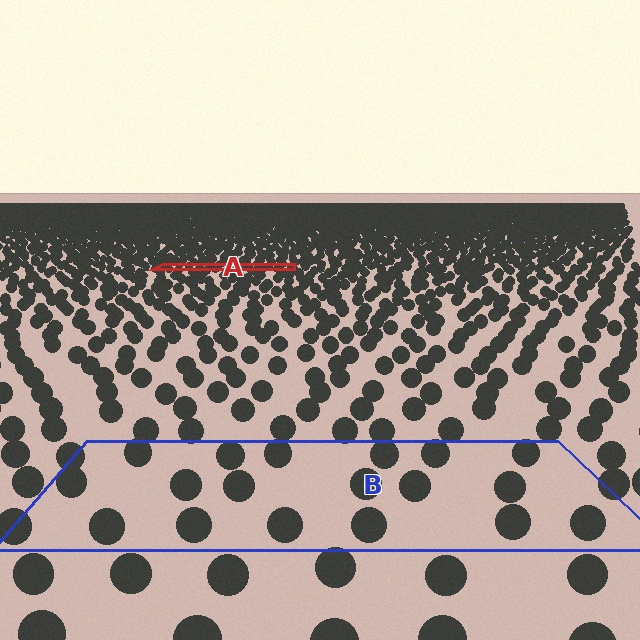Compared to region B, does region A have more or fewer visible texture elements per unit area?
Region A has more texture elements per unit area — they are packed more densely because it is farther away.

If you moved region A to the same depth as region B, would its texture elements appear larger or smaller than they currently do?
They would appear larger. At a closer depth, the same texture elements are projected at a bigger on-screen size.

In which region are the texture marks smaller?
The texture marks are smaller in region A, because it is farther away.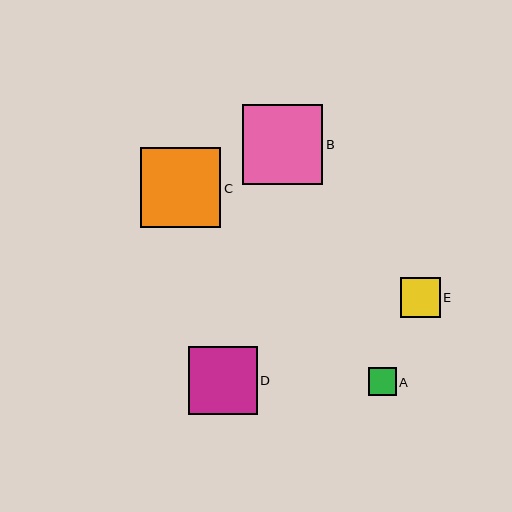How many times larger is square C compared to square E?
Square C is approximately 2.0 times the size of square E.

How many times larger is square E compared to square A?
Square E is approximately 1.4 times the size of square A.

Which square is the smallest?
Square A is the smallest with a size of approximately 28 pixels.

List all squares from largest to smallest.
From largest to smallest: C, B, D, E, A.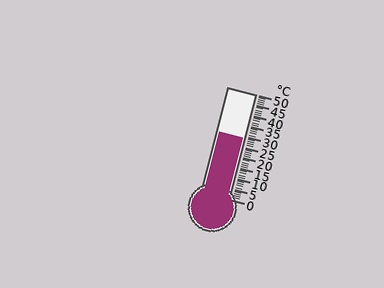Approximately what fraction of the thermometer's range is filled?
The thermometer is filled to approximately 60% of its range.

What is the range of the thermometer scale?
The thermometer scale ranges from 0°C to 50°C.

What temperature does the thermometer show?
The thermometer shows approximately 29°C.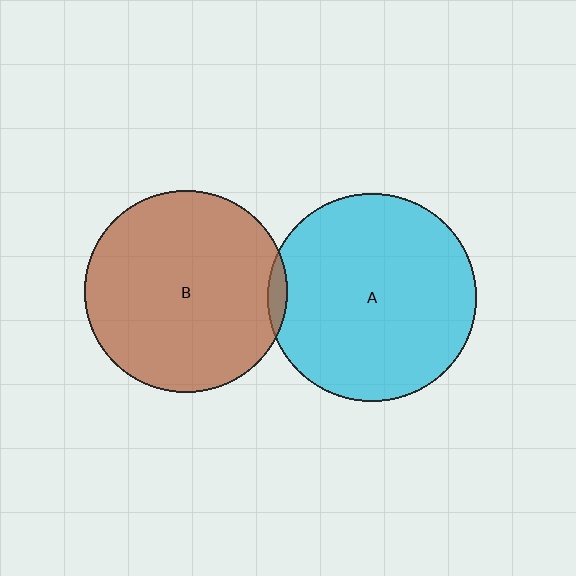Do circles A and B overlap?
Yes.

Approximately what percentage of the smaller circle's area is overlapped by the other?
Approximately 5%.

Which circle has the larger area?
Circle A (cyan).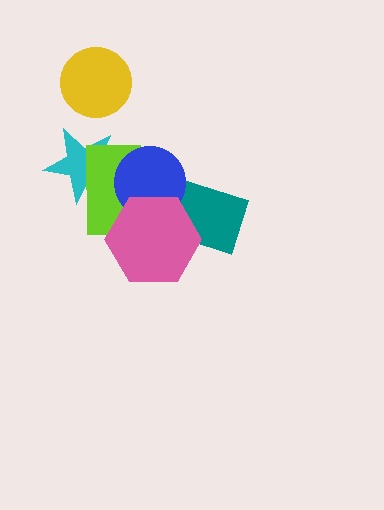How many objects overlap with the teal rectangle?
2 objects overlap with the teal rectangle.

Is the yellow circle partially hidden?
No, no other shape covers it.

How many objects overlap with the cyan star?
1 object overlaps with the cyan star.